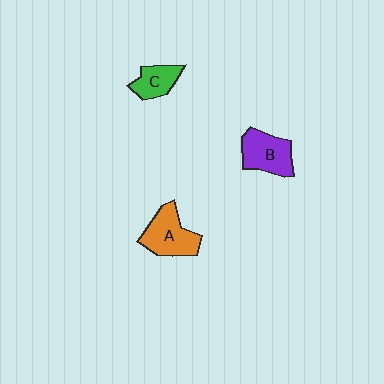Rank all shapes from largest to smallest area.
From largest to smallest: A (orange), B (purple), C (green).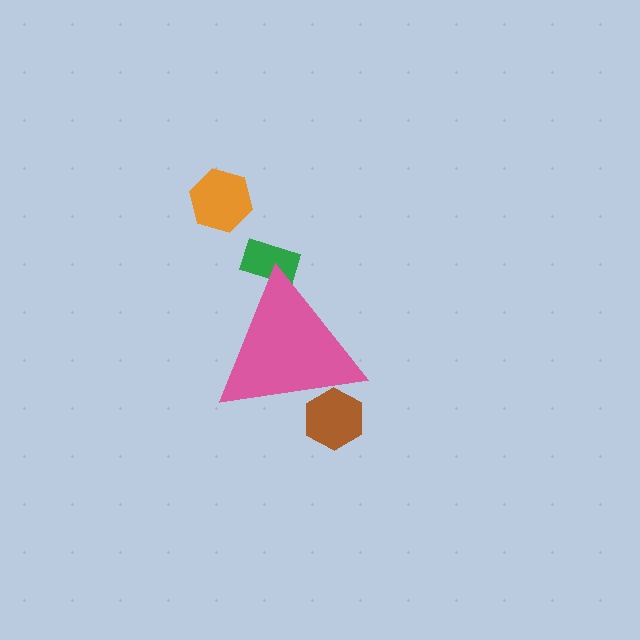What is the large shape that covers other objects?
A pink triangle.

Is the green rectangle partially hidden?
Yes, the green rectangle is partially hidden behind the pink triangle.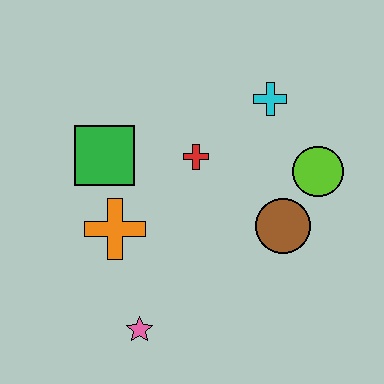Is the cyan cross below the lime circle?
No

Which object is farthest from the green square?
The lime circle is farthest from the green square.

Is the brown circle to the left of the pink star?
No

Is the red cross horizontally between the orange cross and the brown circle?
Yes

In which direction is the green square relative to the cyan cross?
The green square is to the left of the cyan cross.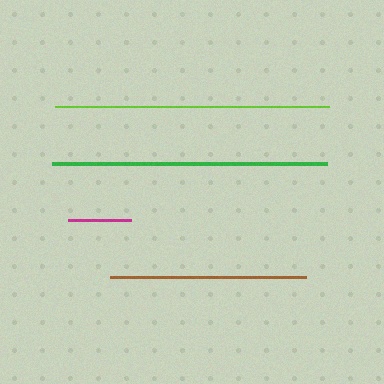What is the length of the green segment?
The green segment is approximately 275 pixels long.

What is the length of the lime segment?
The lime segment is approximately 274 pixels long.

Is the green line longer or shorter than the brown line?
The green line is longer than the brown line.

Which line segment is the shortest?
The magenta line is the shortest at approximately 63 pixels.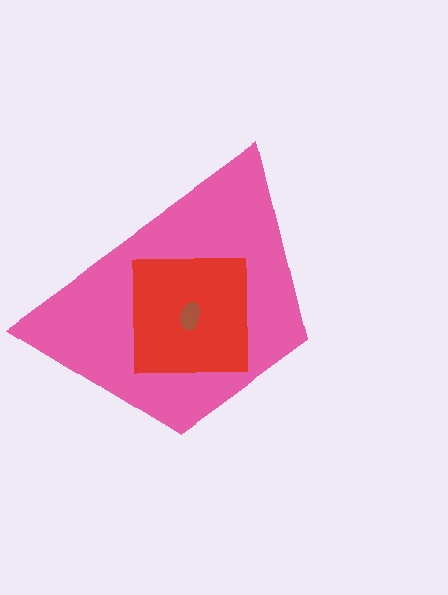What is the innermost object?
The brown ellipse.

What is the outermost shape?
The pink trapezoid.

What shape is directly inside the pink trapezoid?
The red square.